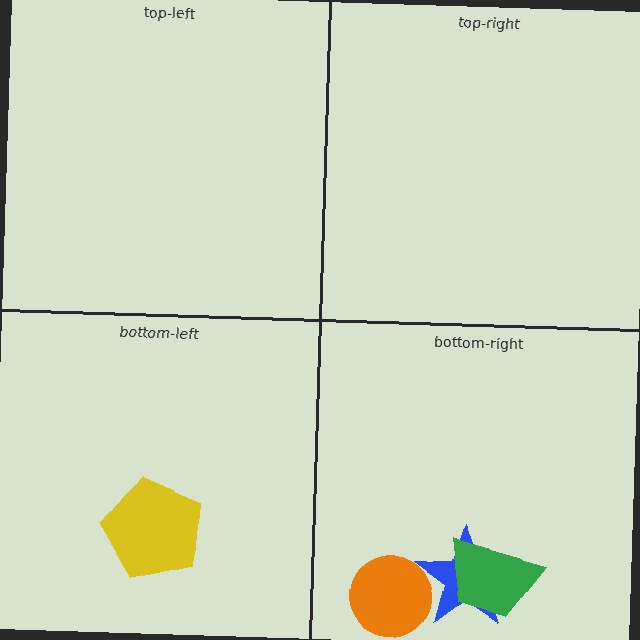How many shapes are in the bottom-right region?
3.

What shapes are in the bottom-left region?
The yellow pentagon.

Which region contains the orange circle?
The bottom-right region.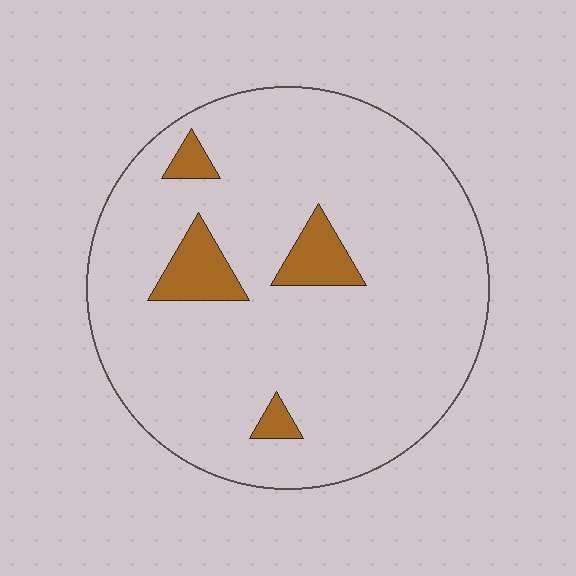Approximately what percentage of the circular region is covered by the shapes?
Approximately 10%.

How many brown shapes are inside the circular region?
4.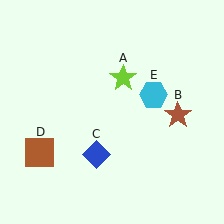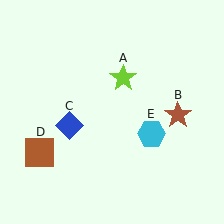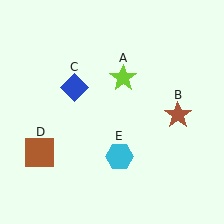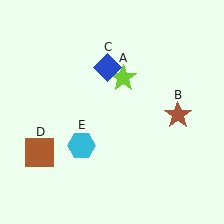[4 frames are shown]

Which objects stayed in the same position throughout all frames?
Lime star (object A) and brown star (object B) and brown square (object D) remained stationary.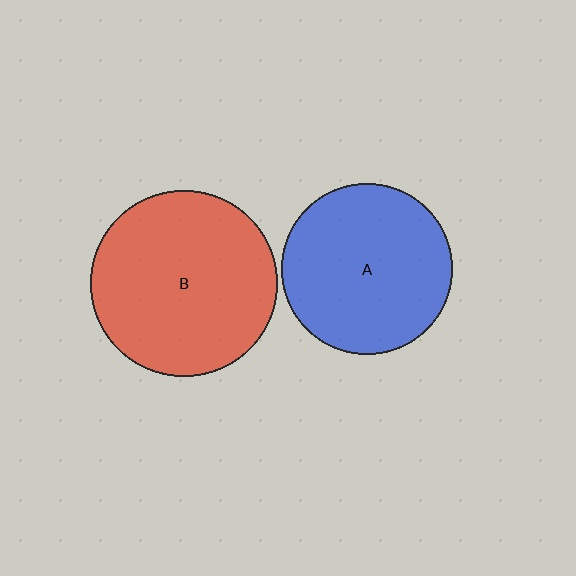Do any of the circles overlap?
No, none of the circles overlap.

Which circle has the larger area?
Circle B (red).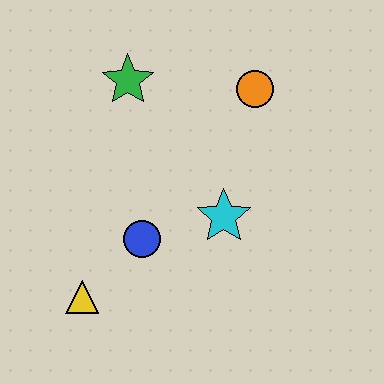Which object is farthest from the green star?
The yellow triangle is farthest from the green star.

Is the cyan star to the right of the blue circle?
Yes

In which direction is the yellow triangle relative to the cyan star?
The yellow triangle is to the left of the cyan star.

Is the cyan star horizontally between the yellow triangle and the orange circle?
Yes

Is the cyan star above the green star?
No